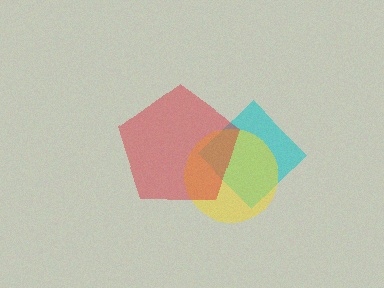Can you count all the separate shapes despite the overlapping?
Yes, there are 3 separate shapes.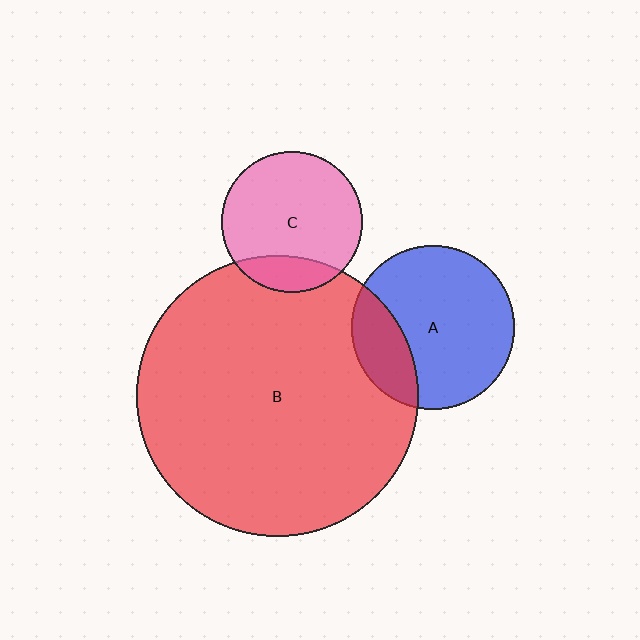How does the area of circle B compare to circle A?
Approximately 3.0 times.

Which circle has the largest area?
Circle B (red).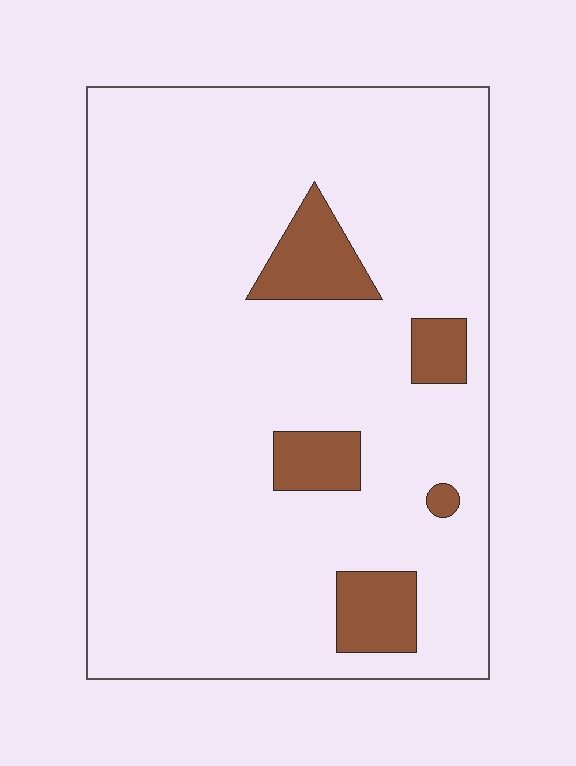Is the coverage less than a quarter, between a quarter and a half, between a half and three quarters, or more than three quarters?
Less than a quarter.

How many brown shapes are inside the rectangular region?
5.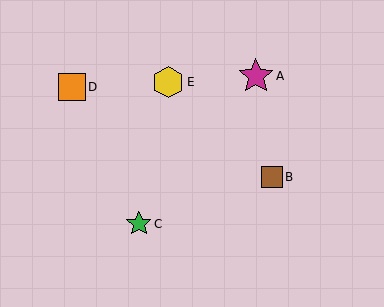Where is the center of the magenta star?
The center of the magenta star is at (256, 76).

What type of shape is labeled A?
Shape A is a magenta star.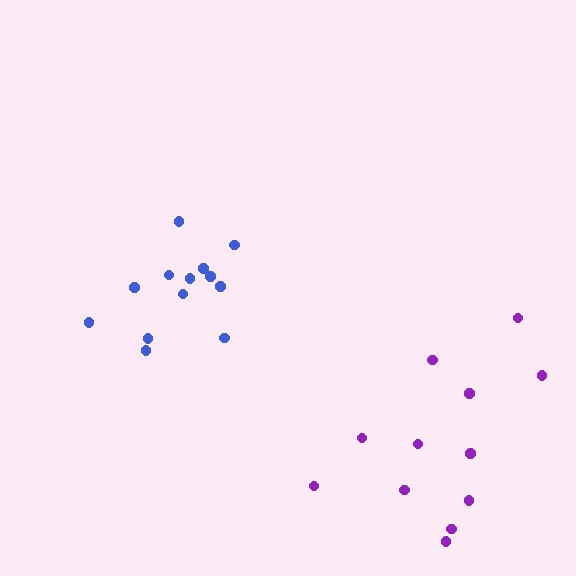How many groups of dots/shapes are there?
There are 2 groups.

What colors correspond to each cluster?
The clusters are colored: purple, blue.